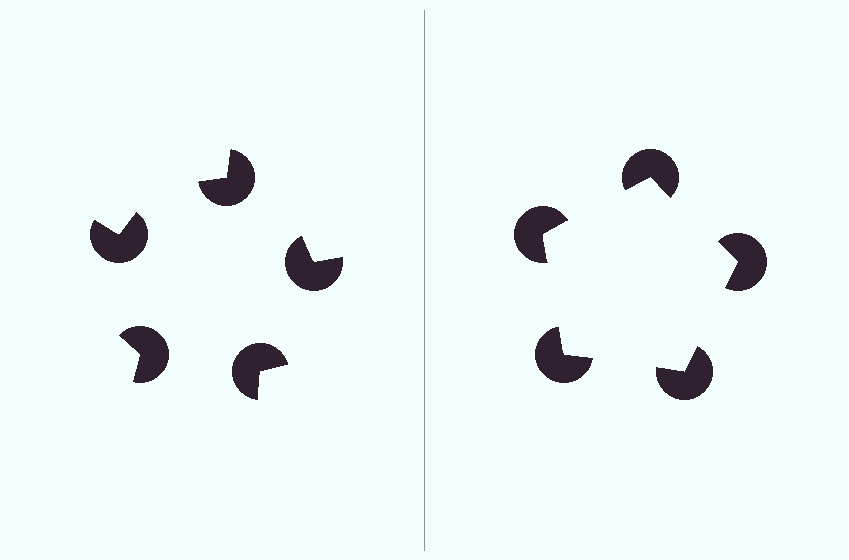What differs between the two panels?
The pac-man discs are positioned identically on both sides; only the wedge orientations differ. On the right they align to a pentagon; on the left they are misaligned.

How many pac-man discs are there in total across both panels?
10 — 5 on each side.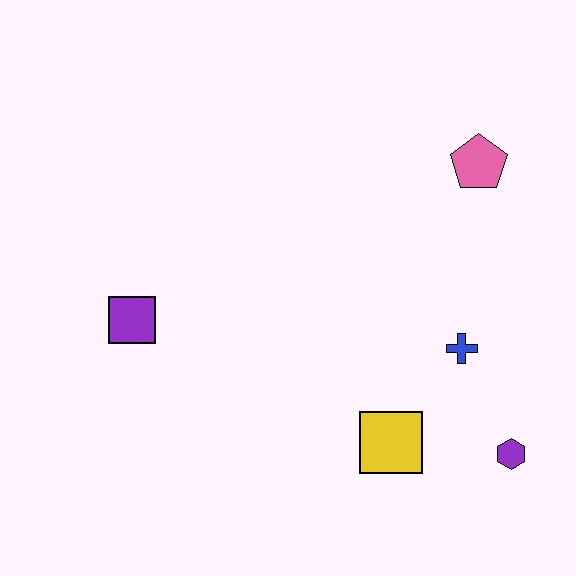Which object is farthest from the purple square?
The purple hexagon is farthest from the purple square.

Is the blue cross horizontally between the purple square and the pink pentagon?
Yes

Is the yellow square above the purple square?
No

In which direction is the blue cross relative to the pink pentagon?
The blue cross is below the pink pentagon.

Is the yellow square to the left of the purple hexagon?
Yes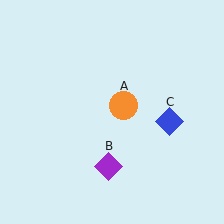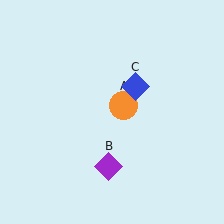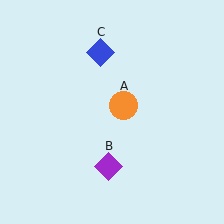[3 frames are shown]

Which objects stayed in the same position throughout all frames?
Orange circle (object A) and purple diamond (object B) remained stationary.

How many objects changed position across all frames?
1 object changed position: blue diamond (object C).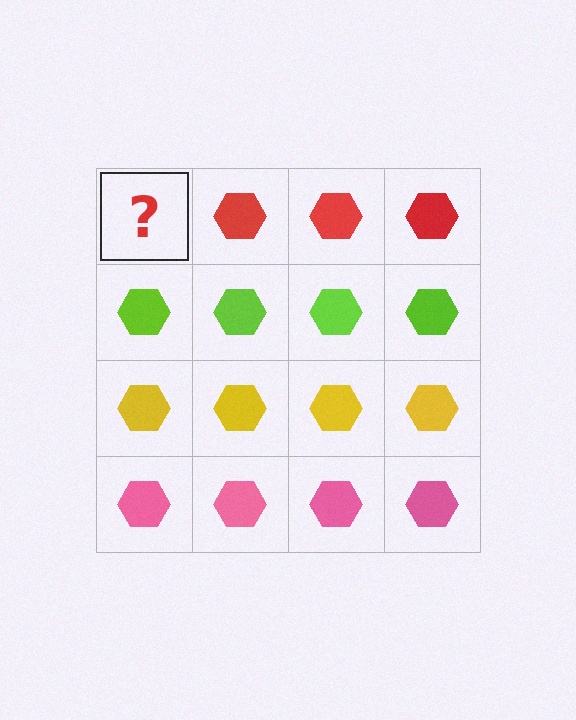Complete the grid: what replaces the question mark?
The question mark should be replaced with a red hexagon.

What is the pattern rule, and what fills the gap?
The rule is that each row has a consistent color. The gap should be filled with a red hexagon.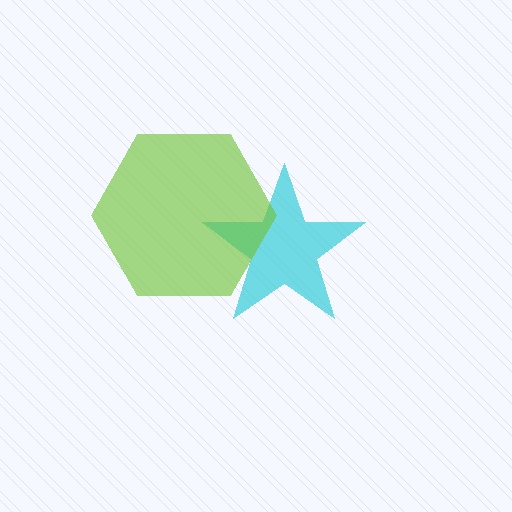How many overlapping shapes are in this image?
There are 2 overlapping shapes in the image.